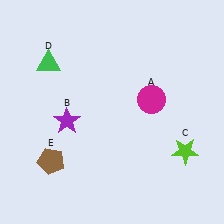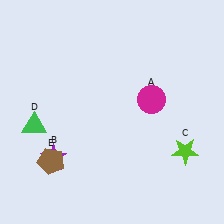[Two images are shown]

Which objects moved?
The objects that moved are: the purple star (B), the green triangle (D).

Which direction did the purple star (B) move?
The purple star (B) moved down.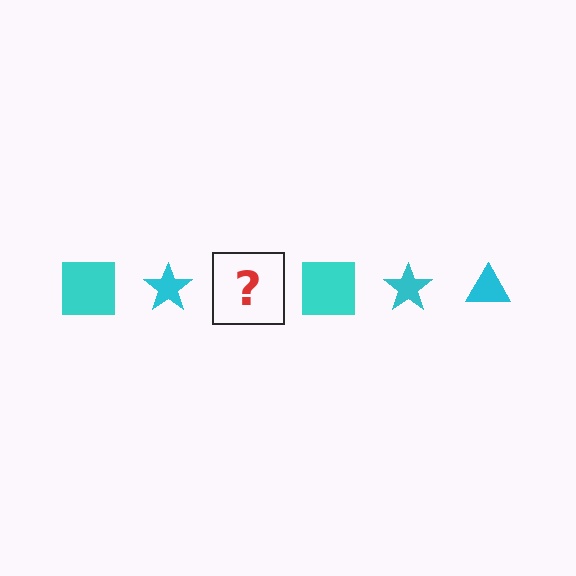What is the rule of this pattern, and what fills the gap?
The rule is that the pattern cycles through square, star, triangle shapes in cyan. The gap should be filled with a cyan triangle.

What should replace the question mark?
The question mark should be replaced with a cyan triangle.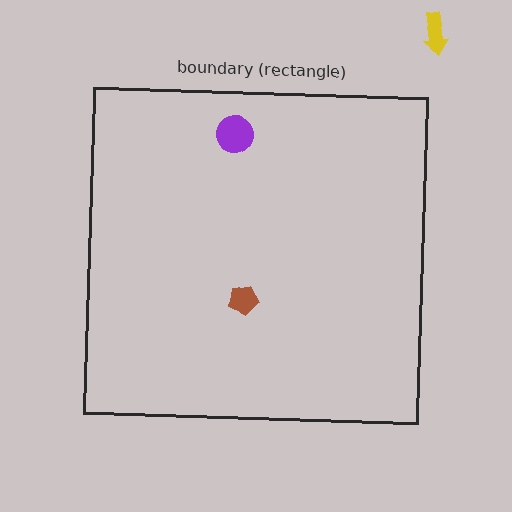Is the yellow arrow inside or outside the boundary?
Outside.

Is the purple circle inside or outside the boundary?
Inside.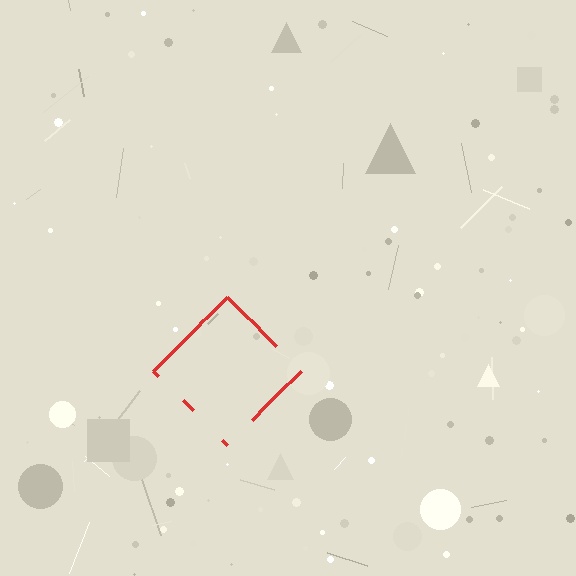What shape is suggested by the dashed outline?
The dashed outline suggests a diamond.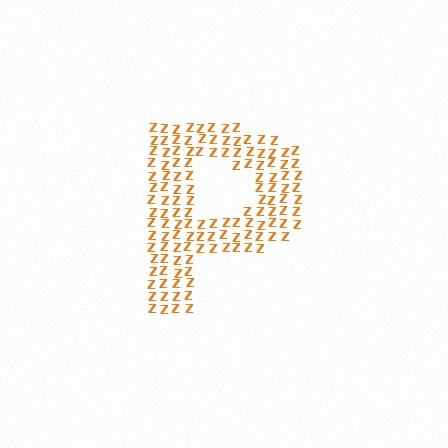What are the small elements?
The small elements are letter Z's.